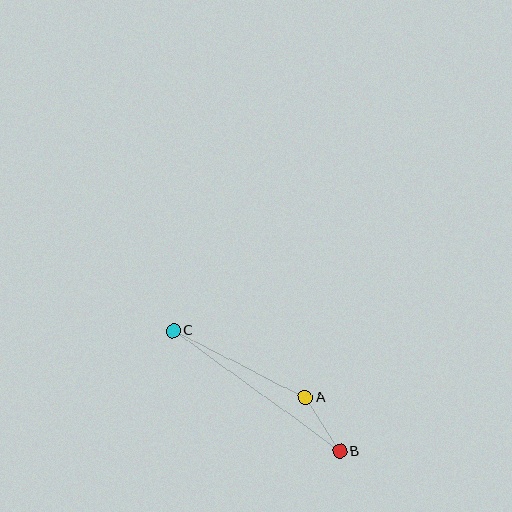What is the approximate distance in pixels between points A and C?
The distance between A and C is approximately 148 pixels.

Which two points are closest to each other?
Points A and B are closest to each other.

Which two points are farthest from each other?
Points B and C are farthest from each other.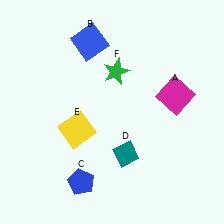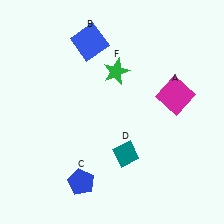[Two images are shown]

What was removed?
The yellow square (E) was removed in Image 2.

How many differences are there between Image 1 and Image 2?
There is 1 difference between the two images.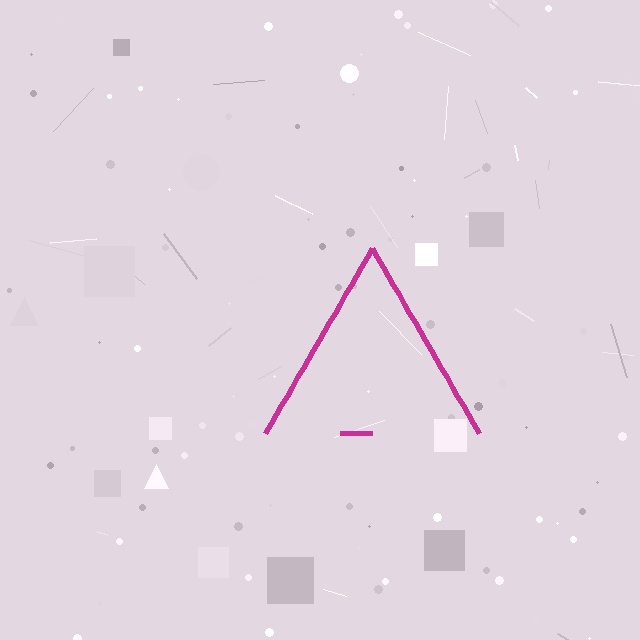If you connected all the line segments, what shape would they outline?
They would outline a triangle.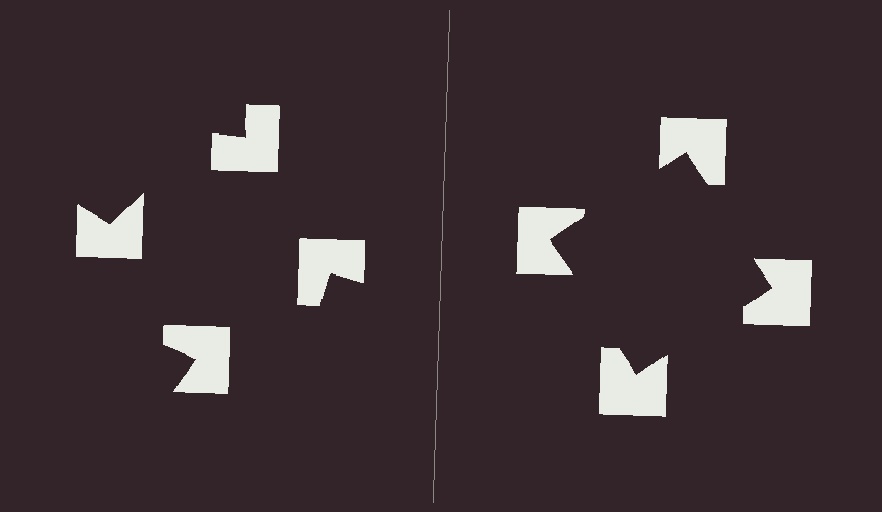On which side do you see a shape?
An illusory square appears on the right side. On the left side the wedge cuts are rotated, so no coherent shape forms.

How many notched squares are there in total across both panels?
8 — 4 on each side.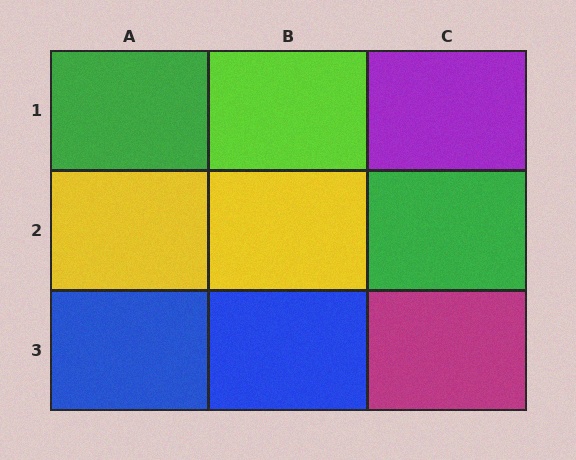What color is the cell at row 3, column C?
Magenta.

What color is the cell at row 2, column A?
Yellow.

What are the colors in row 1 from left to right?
Green, lime, purple.